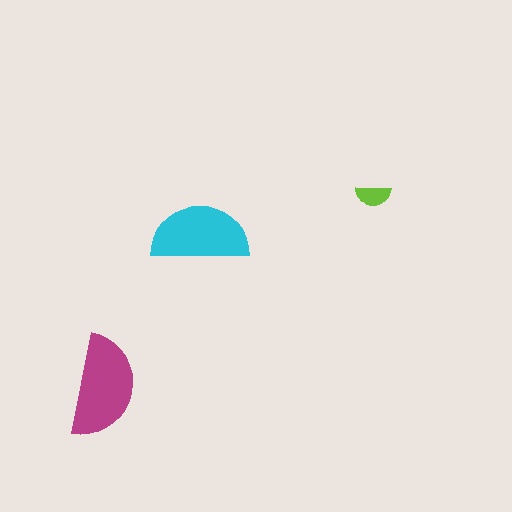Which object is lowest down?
The magenta semicircle is bottommost.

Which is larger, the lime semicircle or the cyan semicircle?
The cyan one.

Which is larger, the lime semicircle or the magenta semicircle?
The magenta one.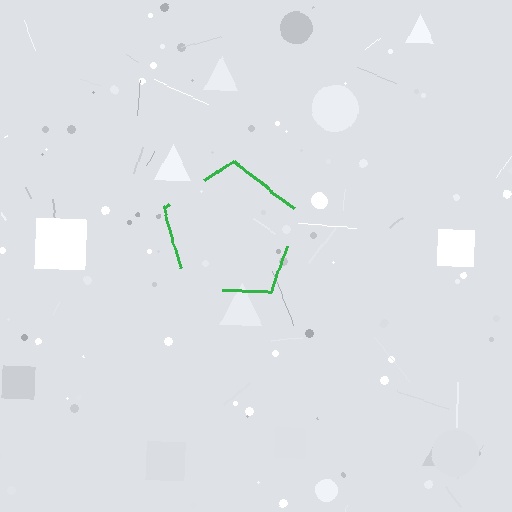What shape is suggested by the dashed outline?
The dashed outline suggests a pentagon.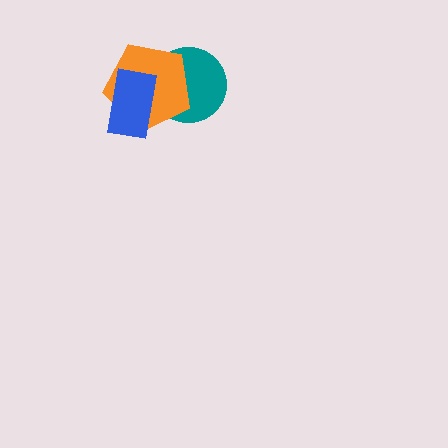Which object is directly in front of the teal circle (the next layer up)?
The orange pentagon is directly in front of the teal circle.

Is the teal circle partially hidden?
Yes, it is partially covered by another shape.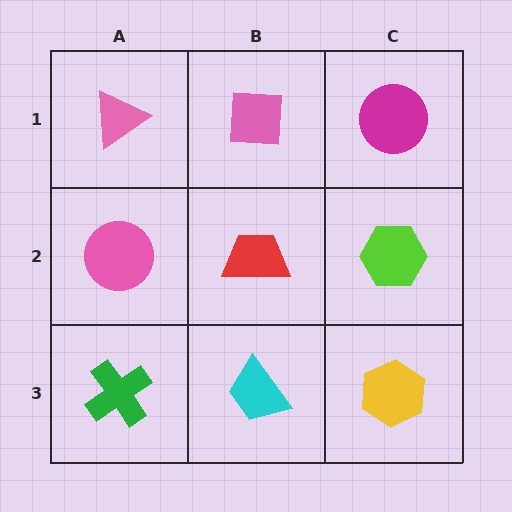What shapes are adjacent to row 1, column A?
A pink circle (row 2, column A), a pink square (row 1, column B).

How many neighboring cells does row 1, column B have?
3.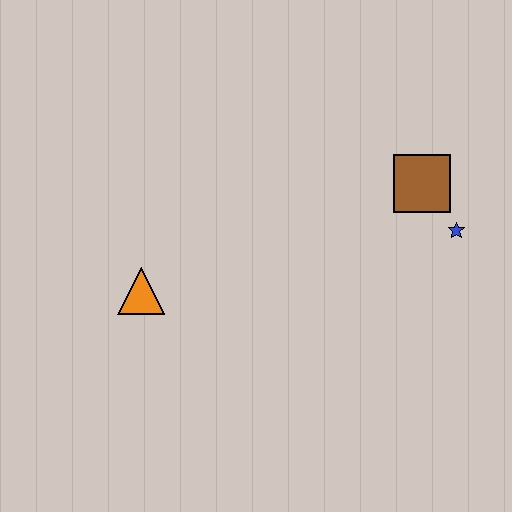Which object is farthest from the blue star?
The orange triangle is farthest from the blue star.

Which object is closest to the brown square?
The blue star is closest to the brown square.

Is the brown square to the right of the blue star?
No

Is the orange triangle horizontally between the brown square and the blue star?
No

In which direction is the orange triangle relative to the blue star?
The orange triangle is to the left of the blue star.